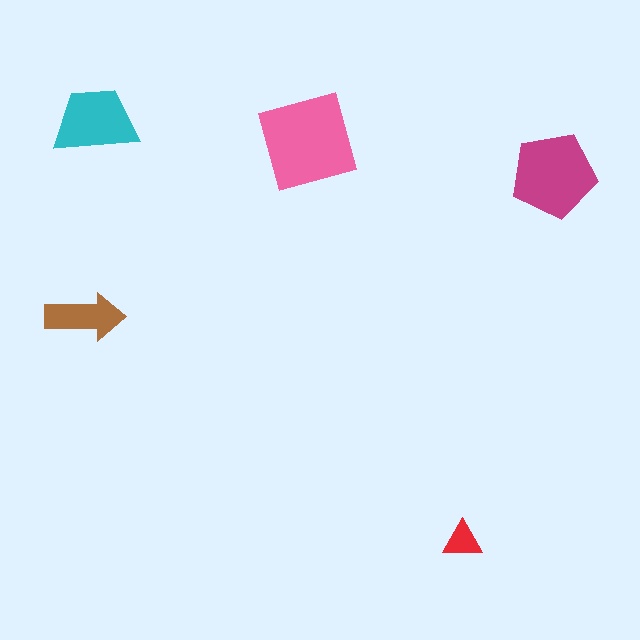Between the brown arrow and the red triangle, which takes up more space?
The brown arrow.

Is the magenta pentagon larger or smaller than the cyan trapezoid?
Larger.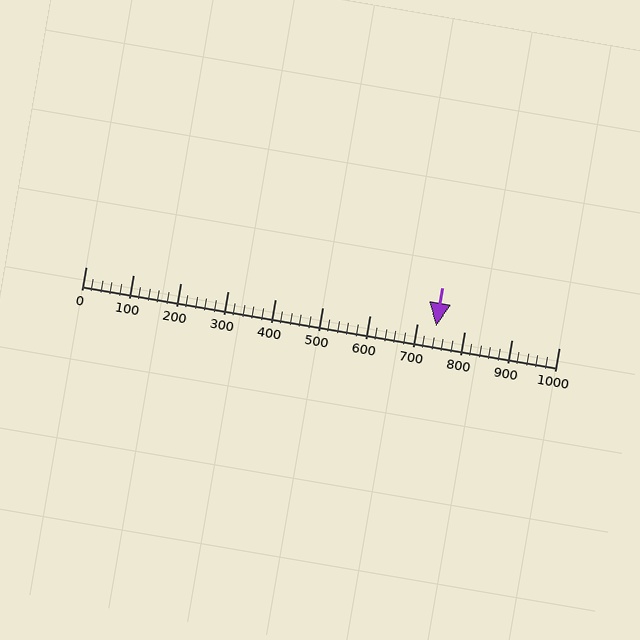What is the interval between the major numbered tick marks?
The major tick marks are spaced 100 units apart.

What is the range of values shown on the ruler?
The ruler shows values from 0 to 1000.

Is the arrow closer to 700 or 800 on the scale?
The arrow is closer to 700.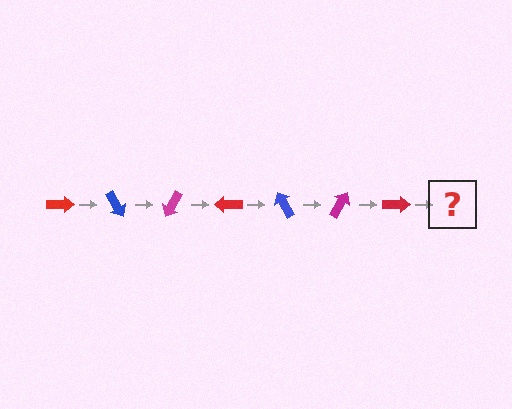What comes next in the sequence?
The next element should be a blue arrow, rotated 420 degrees from the start.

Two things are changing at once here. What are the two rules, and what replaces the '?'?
The two rules are that it rotates 60 degrees each step and the color cycles through red, blue, and magenta. The '?' should be a blue arrow, rotated 420 degrees from the start.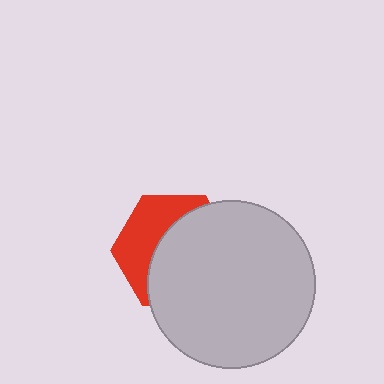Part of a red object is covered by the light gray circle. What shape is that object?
It is a hexagon.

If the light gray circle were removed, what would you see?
You would see the complete red hexagon.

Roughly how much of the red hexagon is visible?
A small part of it is visible (roughly 39%).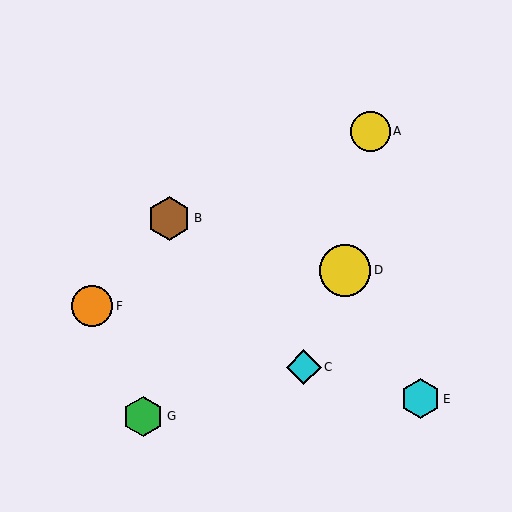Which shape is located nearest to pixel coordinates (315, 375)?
The cyan diamond (labeled C) at (304, 367) is nearest to that location.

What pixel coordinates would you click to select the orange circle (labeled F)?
Click at (92, 306) to select the orange circle F.